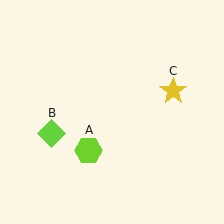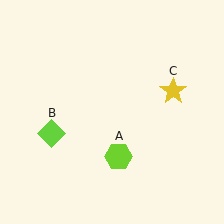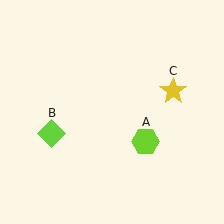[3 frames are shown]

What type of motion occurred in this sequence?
The lime hexagon (object A) rotated counterclockwise around the center of the scene.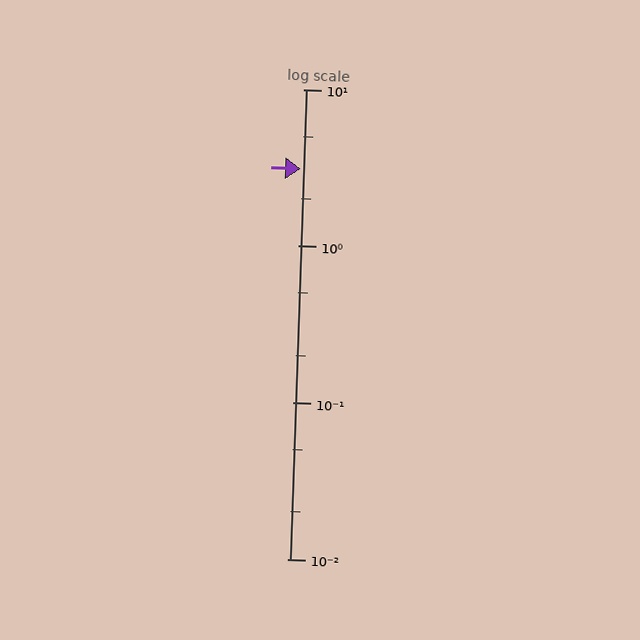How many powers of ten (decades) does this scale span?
The scale spans 3 decades, from 0.01 to 10.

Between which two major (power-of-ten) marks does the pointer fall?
The pointer is between 1 and 10.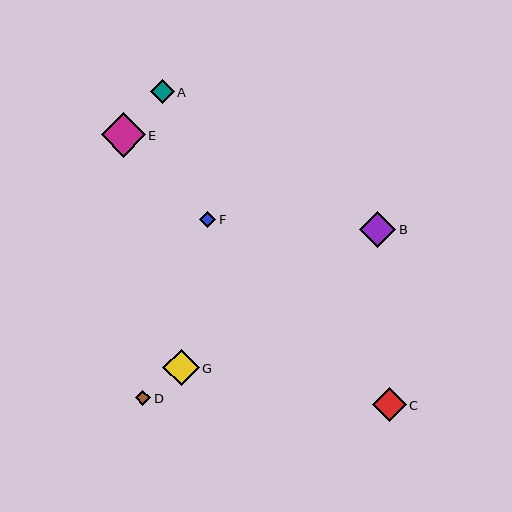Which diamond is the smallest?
Diamond D is the smallest with a size of approximately 16 pixels.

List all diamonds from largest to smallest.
From largest to smallest: E, G, B, C, A, F, D.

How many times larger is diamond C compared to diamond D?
Diamond C is approximately 2.2 times the size of diamond D.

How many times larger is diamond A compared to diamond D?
Diamond A is approximately 1.5 times the size of diamond D.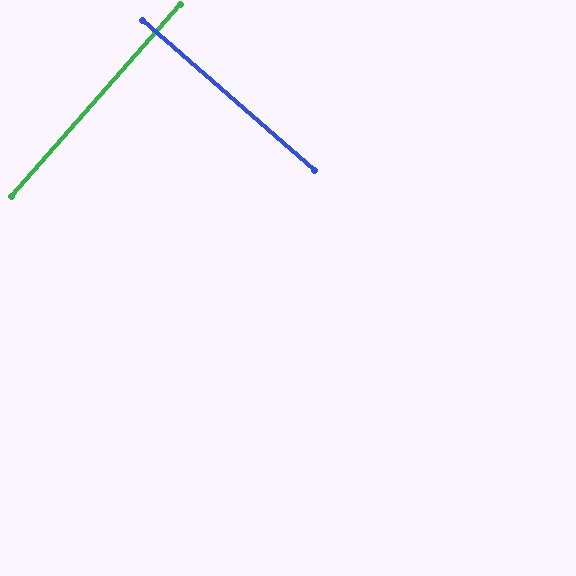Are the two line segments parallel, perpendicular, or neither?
Perpendicular — they meet at approximately 90°.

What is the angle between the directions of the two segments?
Approximately 90 degrees.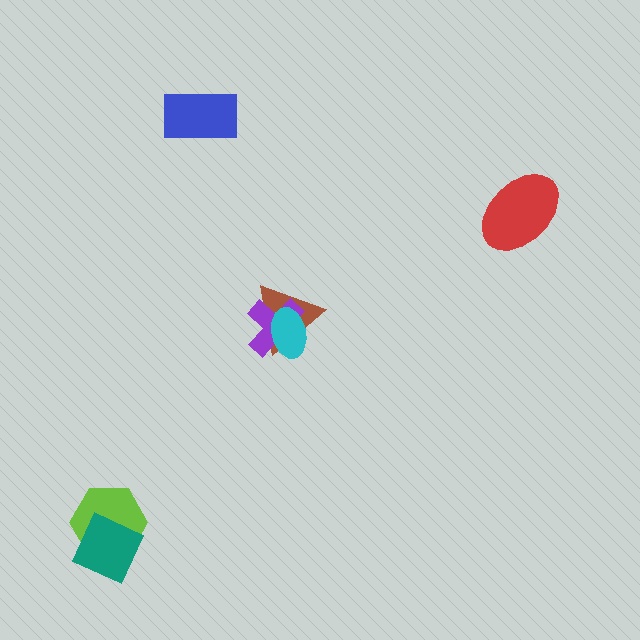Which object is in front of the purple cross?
The cyan ellipse is in front of the purple cross.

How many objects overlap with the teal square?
1 object overlaps with the teal square.